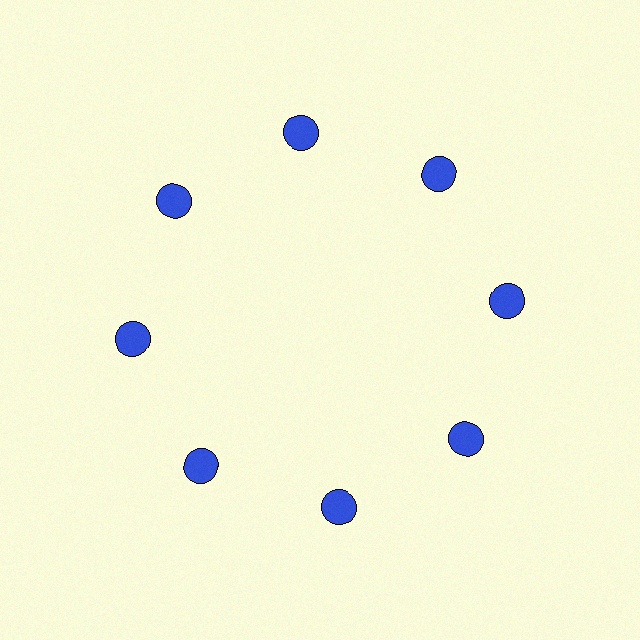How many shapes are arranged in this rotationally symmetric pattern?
There are 8 shapes, arranged in 8 groups of 1.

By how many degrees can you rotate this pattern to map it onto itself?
The pattern maps onto itself every 45 degrees of rotation.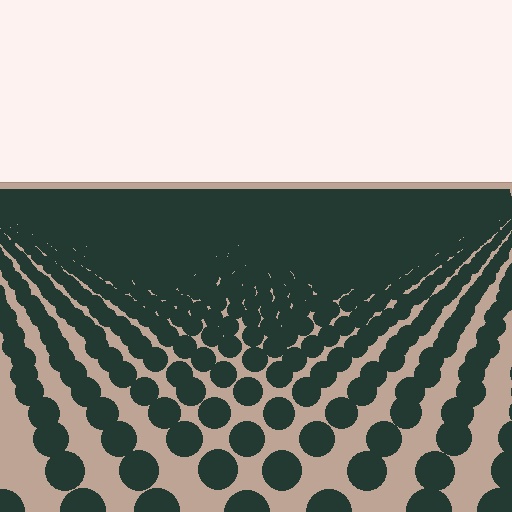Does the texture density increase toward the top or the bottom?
Density increases toward the top.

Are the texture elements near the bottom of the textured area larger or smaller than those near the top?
Larger. Near the bottom, elements are closer to the viewer and appear at a bigger on-screen size.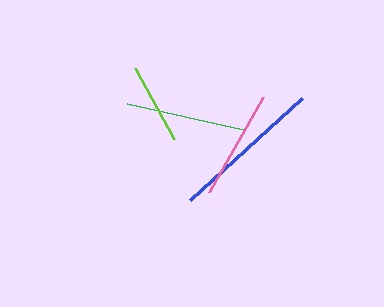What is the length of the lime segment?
The lime segment is approximately 82 pixels long.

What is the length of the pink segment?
The pink segment is approximately 109 pixels long.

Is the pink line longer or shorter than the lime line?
The pink line is longer than the lime line.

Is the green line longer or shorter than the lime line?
The green line is longer than the lime line.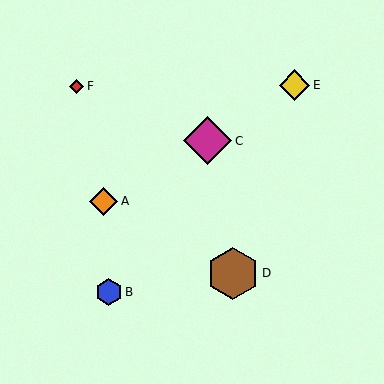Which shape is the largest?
The brown hexagon (labeled D) is the largest.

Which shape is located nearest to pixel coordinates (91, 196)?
The orange diamond (labeled A) at (104, 201) is nearest to that location.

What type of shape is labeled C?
Shape C is a magenta diamond.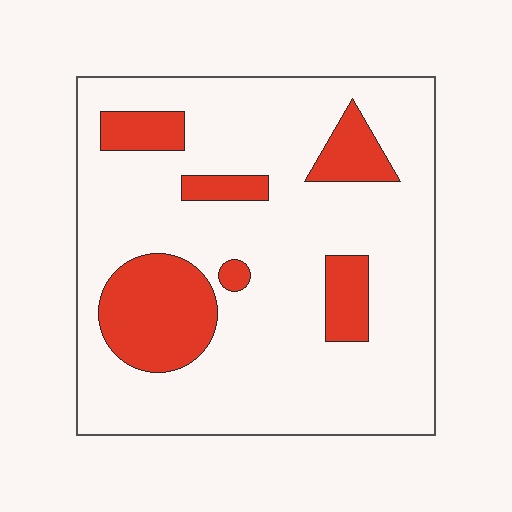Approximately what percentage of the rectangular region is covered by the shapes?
Approximately 20%.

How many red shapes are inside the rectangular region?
6.